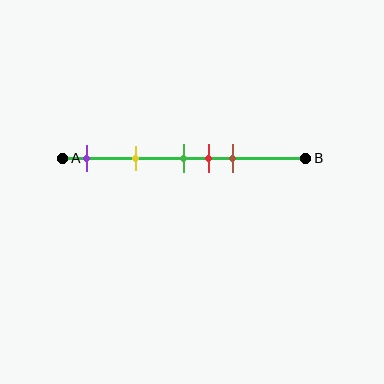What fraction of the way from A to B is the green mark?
The green mark is approximately 50% (0.5) of the way from A to B.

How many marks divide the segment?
There are 5 marks dividing the segment.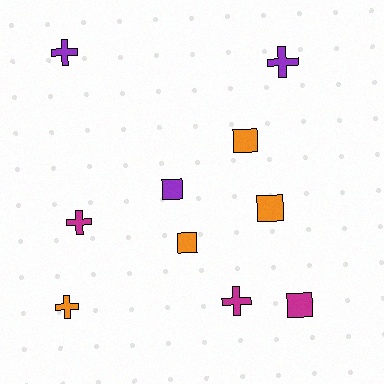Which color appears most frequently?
Orange, with 4 objects.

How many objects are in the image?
There are 10 objects.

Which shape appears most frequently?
Square, with 5 objects.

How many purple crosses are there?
There are 2 purple crosses.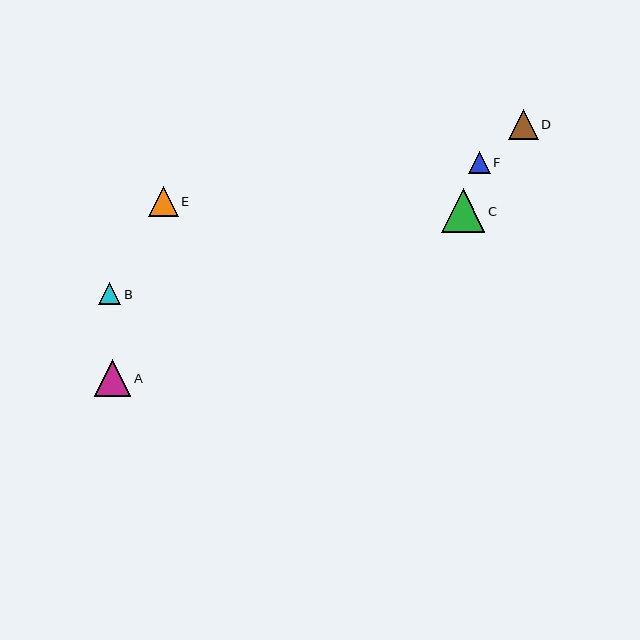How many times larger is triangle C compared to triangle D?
Triangle C is approximately 1.5 times the size of triangle D.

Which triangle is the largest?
Triangle C is the largest with a size of approximately 44 pixels.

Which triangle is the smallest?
Triangle F is the smallest with a size of approximately 22 pixels.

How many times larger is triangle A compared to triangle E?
Triangle A is approximately 1.2 times the size of triangle E.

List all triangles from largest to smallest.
From largest to smallest: C, A, D, E, B, F.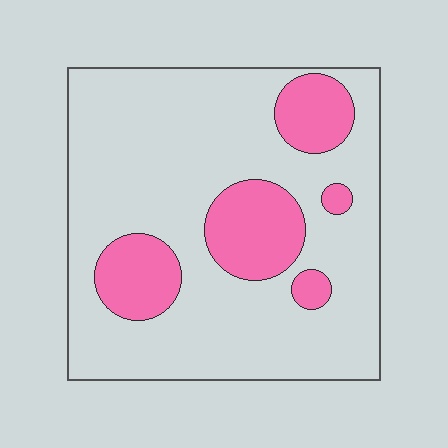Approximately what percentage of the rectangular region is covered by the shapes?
Approximately 20%.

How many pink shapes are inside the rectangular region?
5.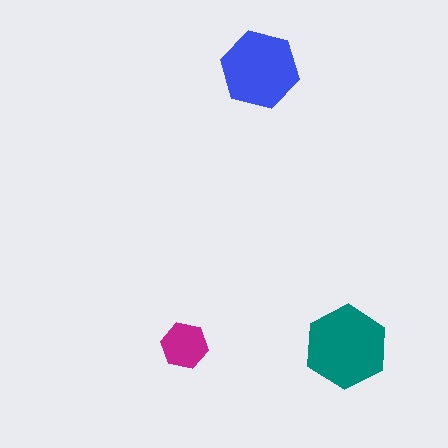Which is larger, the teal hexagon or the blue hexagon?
The teal one.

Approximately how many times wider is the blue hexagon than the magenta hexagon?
About 1.5 times wider.